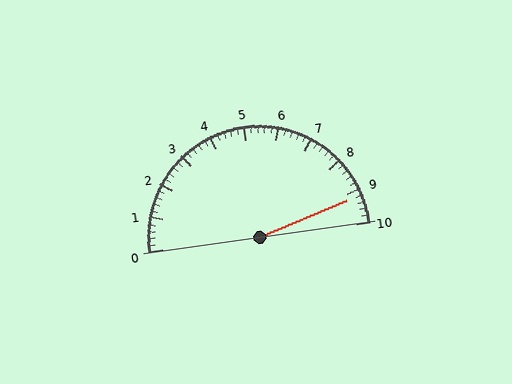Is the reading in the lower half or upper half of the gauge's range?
The reading is in the upper half of the range (0 to 10).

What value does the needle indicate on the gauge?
The needle indicates approximately 9.2.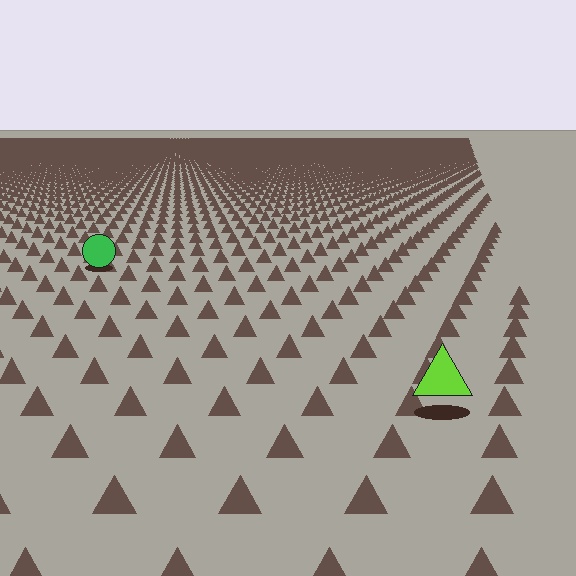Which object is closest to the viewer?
The lime triangle is closest. The texture marks near it are larger and more spread out.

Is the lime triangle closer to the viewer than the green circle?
Yes. The lime triangle is closer — you can tell from the texture gradient: the ground texture is coarser near it.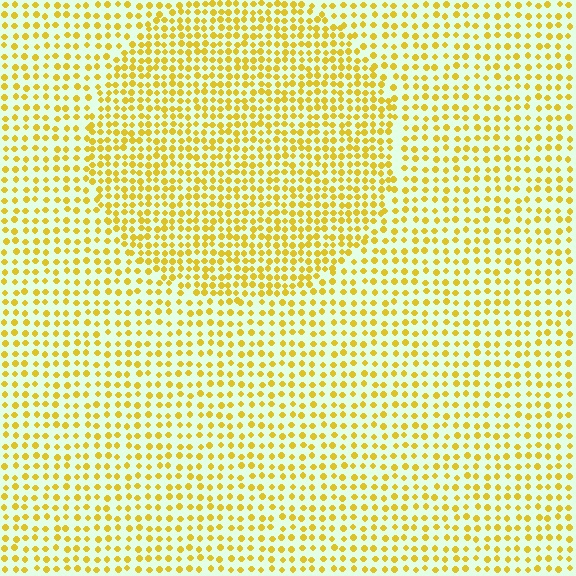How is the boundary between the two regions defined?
The boundary is defined by a change in element density (approximately 1.6x ratio). All elements are the same color, size, and shape.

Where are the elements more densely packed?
The elements are more densely packed inside the circle boundary.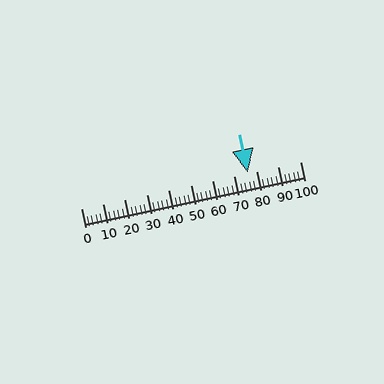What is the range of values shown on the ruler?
The ruler shows values from 0 to 100.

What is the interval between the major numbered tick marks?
The major tick marks are spaced 10 units apart.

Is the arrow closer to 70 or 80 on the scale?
The arrow is closer to 80.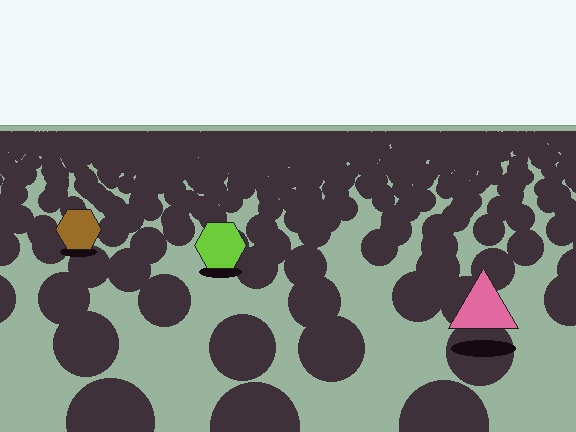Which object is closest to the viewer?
The pink triangle is closest. The texture marks near it are larger and more spread out.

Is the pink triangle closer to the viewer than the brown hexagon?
Yes. The pink triangle is closer — you can tell from the texture gradient: the ground texture is coarser near it.